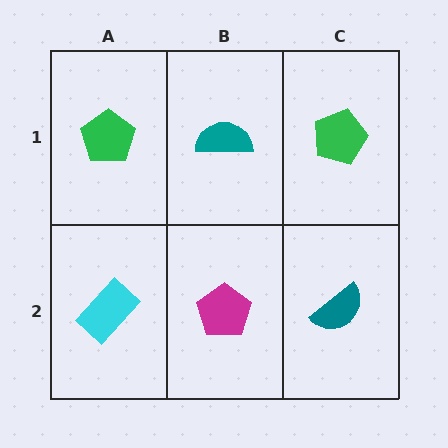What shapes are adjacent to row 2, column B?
A teal semicircle (row 1, column B), a cyan rectangle (row 2, column A), a teal semicircle (row 2, column C).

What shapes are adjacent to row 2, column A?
A green pentagon (row 1, column A), a magenta pentagon (row 2, column B).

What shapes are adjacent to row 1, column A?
A cyan rectangle (row 2, column A), a teal semicircle (row 1, column B).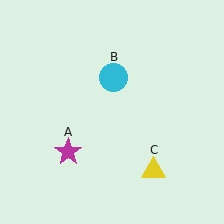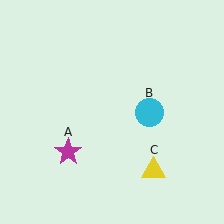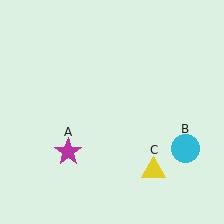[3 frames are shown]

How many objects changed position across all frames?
1 object changed position: cyan circle (object B).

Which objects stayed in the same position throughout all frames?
Magenta star (object A) and yellow triangle (object C) remained stationary.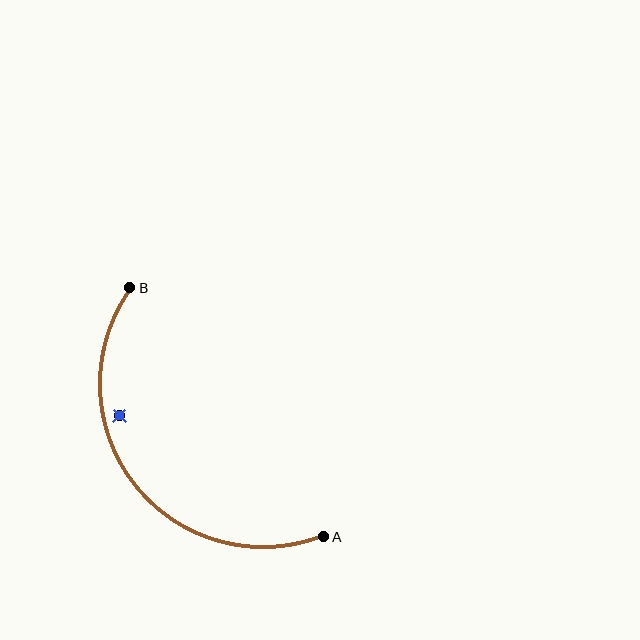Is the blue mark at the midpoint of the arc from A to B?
No — the blue mark does not lie on the arc at all. It sits slightly inside the curve.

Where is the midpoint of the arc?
The arc midpoint is the point on the curve farthest from the straight line joining A and B. It sits below and to the left of that line.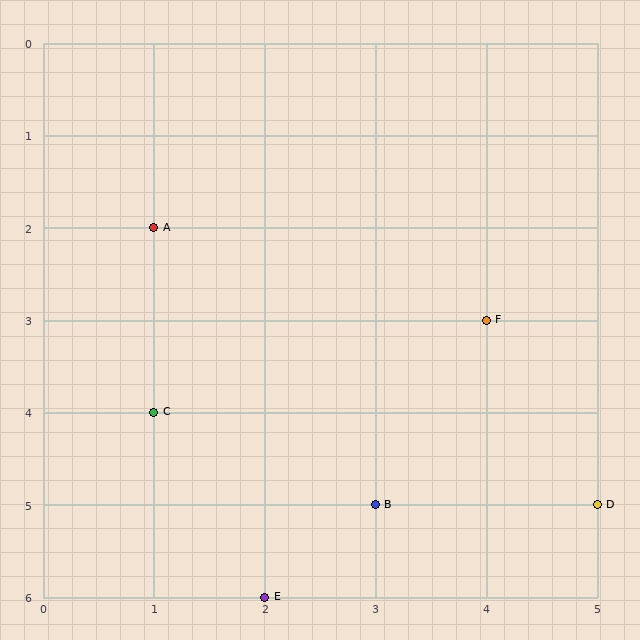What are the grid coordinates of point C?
Point C is at grid coordinates (1, 4).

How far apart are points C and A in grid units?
Points C and A are 2 rows apart.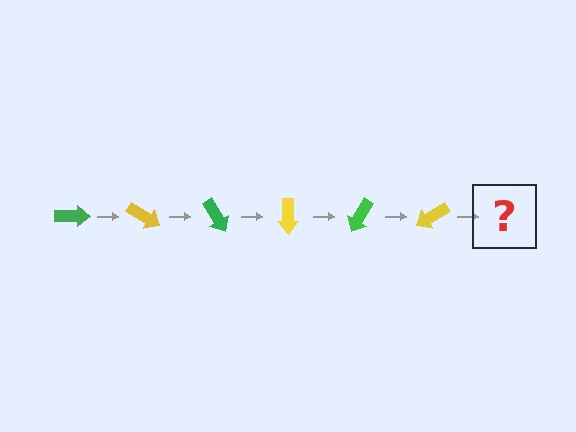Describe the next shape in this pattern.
It should be a green arrow, rotated 180 degrees from the start.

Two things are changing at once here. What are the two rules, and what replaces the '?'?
The two rules are that it rotates 30 degrees each step and the color cycles through green and yellow. The '?' should be a green arrow, rotated 180 degrees from the start.